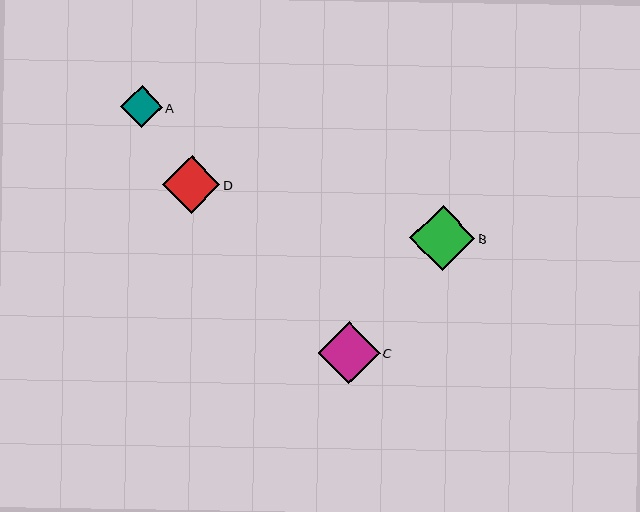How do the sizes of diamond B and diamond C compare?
Diamond B and diamond C are approximately the same size.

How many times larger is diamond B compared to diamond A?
Diamond B is approximately 1.6 times the size of diamond A.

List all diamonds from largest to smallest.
From largest to smallest: B, C, D, A.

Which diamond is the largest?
Diamond B is the largest with a size of approximately 65 pixels.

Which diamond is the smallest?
Diamond A is the smallest with a size of approximately 42 pixels.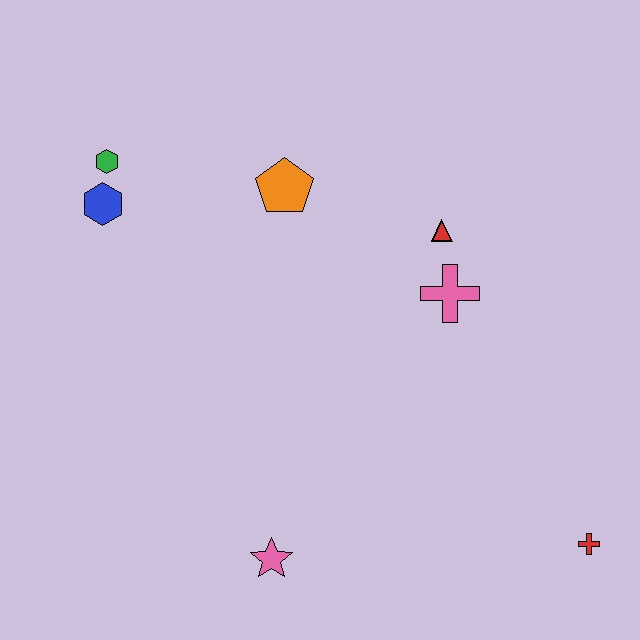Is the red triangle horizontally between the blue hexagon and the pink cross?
Yes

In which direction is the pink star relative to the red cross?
The pink star is to the left of the red cross.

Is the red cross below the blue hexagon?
Yes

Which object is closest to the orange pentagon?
The red triangle is closest to the orange pentagon.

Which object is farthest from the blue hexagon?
The red cross is farthest from the blue hexagon.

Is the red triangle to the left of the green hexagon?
No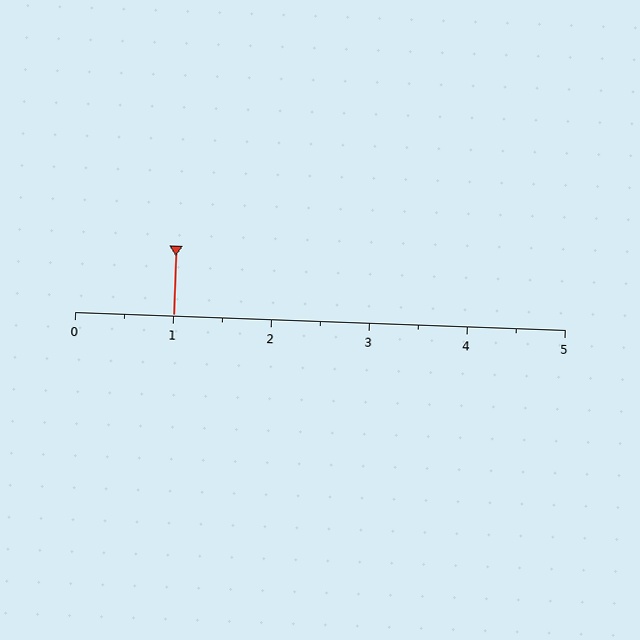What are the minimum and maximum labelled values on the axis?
The axis runs from 0 to 5.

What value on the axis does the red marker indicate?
The marker indicates approximately 1.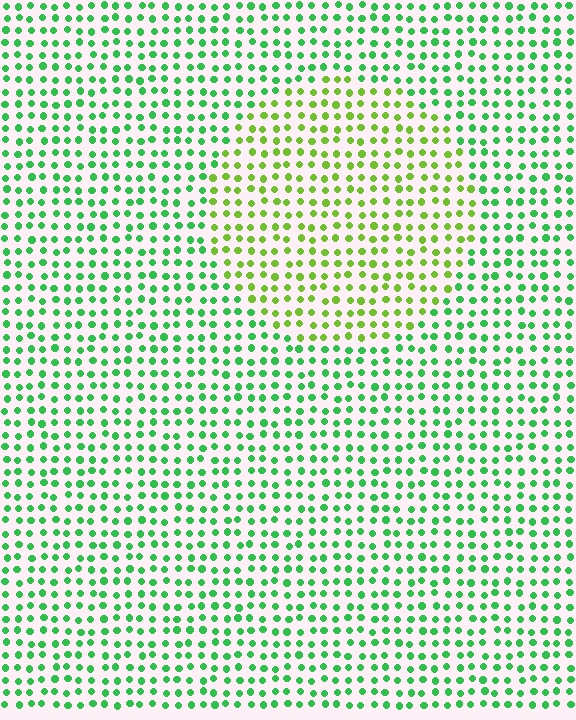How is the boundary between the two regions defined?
The boundary is defined purely by a slight shift in hue (about 40 degrees). Spacing, size, and orientation are identical on both sides.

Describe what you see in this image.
The image is filled with small green elements in a uniform arrangement. A circle-shaped region is visible where the elements are tinted to a slightly different hue, forming a subtle color boundary.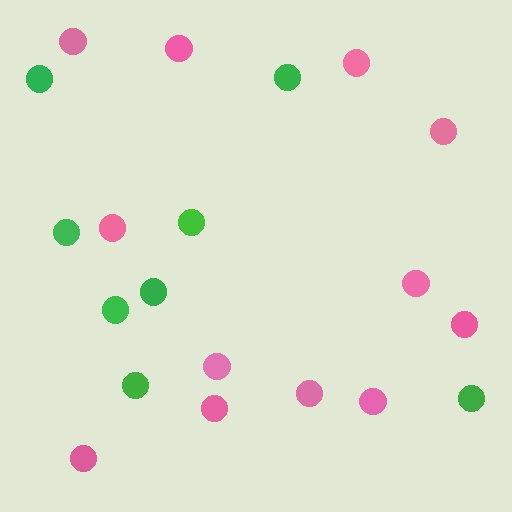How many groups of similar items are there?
There are 2 groups: one group of pink circles (12) and one group of green circles (8).